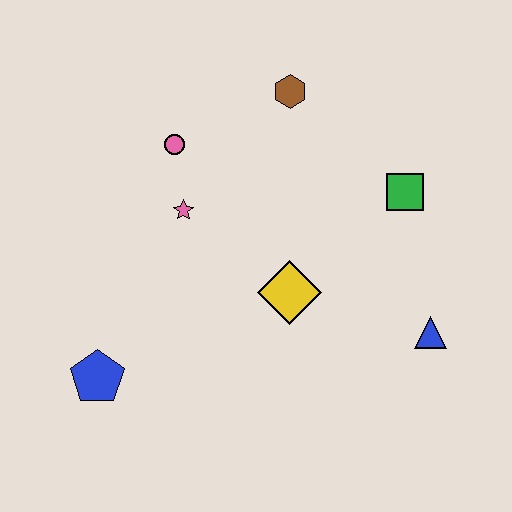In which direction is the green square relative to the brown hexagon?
The green square is to the right of the brown hexagon.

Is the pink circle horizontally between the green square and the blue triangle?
No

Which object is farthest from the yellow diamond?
The blue pentagon is farthest from the yellow diamond.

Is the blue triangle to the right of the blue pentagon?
Yes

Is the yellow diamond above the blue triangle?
Yes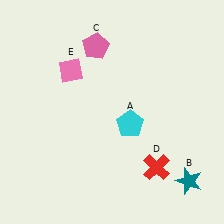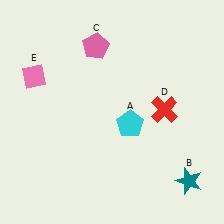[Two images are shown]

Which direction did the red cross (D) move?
The red cross (D) moved up.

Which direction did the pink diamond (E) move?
The pink diamond (E) moved left.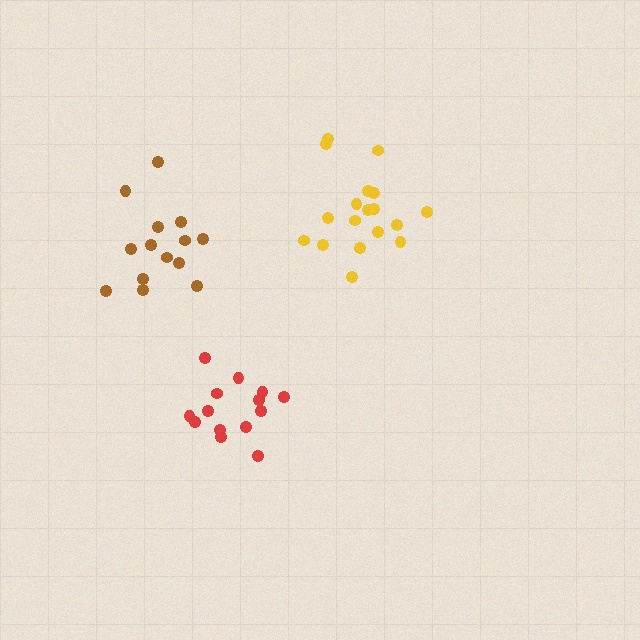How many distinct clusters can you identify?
There are 3 distinct clusters.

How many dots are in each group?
Group 1: 14 dots, Group 2: 14 dots, Group 3: 18 dots (46 total).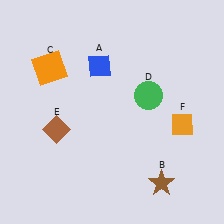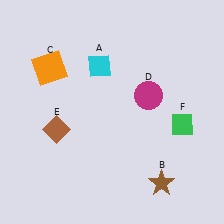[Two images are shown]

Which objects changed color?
A changed from blue to cyan. D changed from green to magenta. F changed from orange to green.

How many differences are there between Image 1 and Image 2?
There are 3 differences between the two images.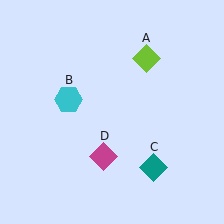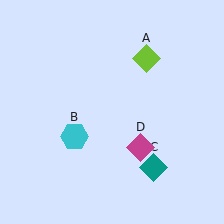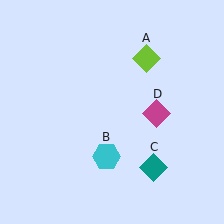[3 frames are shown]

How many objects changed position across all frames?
2 objects changed position: cyan hexagon (object B), magenta diamond (object D).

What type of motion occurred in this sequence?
The cyan hexagon (object B), magenta diamond (object D) rotated counterclockwise around the center of the scene.